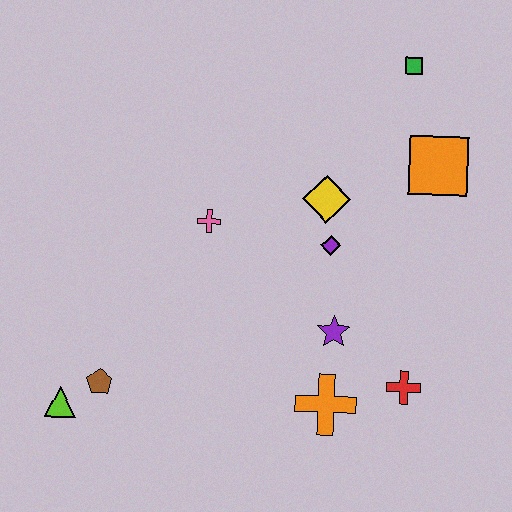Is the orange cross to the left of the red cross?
Yes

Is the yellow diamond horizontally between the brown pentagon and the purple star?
Yes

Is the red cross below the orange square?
Yes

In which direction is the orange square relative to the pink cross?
The orange square is to the right of the pink cross.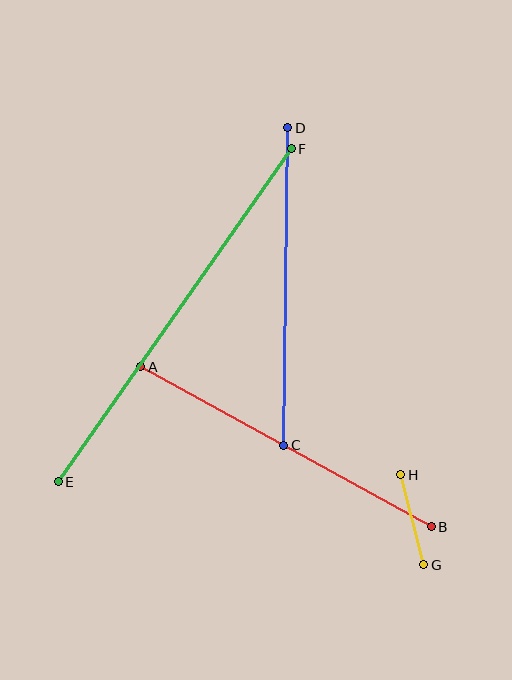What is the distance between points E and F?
The distance is approximately 406 pixels.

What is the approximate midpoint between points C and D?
The midpoint is at approximately (286, 287) pixels.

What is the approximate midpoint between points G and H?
The midpoint is at approximately (412, 520) pixels.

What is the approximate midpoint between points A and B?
The midpoint is at approximately (286, 447) pixels.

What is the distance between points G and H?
The distance is approximately 93 pixels.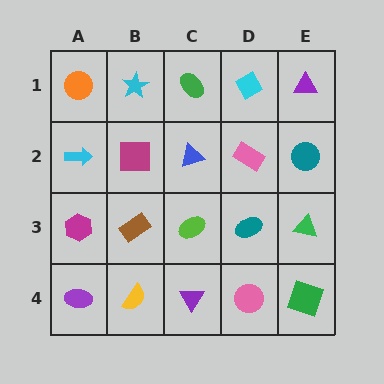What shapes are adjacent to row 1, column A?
A cyan arrow (row 2, column A), a cyan star (row 1, column B).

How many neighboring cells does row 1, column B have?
3.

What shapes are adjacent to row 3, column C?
A blue triangle (row 2, column C), a purple triangle (row 4, column C), a brown rectangle (row 3, column B), a teal ellipse (row 3, column D).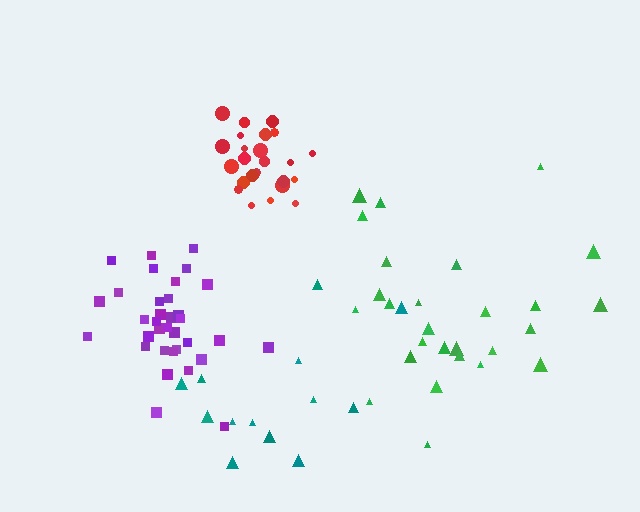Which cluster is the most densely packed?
Red.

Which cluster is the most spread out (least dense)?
Teal.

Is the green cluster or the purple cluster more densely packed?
Purple.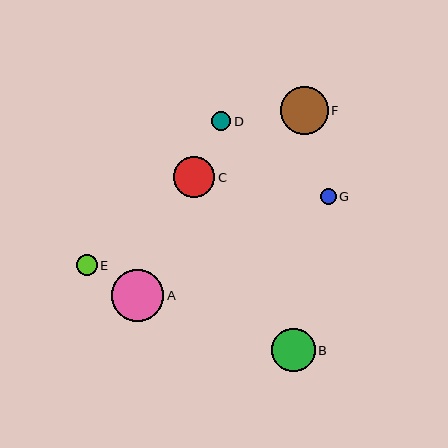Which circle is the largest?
Circle A is the largest with a size of approximately 52 pixels.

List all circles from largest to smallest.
From largest to smallest: A, F, B, C, E, D, G.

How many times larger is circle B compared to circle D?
Circle B is approximately 2.3 times the size of circle D.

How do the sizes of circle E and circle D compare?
Circle E and circle D are approximately the same size.